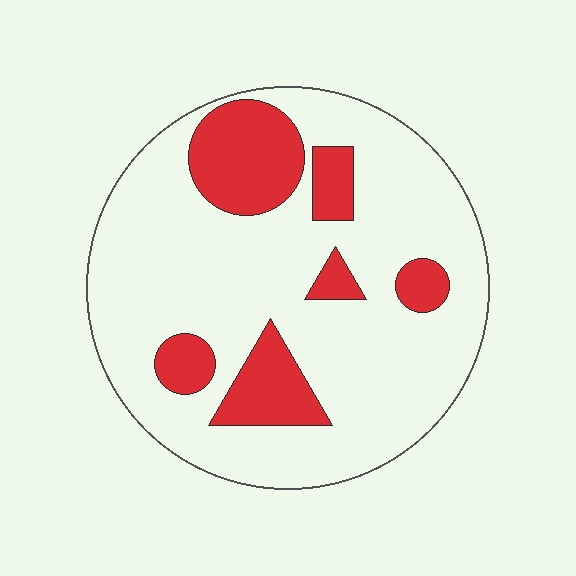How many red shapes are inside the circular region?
6.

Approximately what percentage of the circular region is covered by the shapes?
Approximately 20%.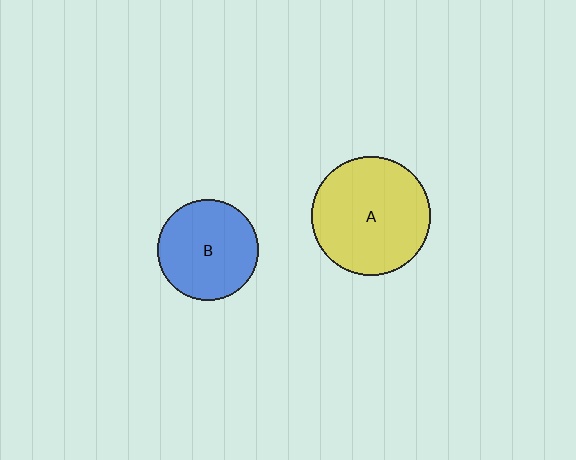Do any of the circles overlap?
No, none of the circles overlap.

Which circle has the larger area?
Circle A (yellow).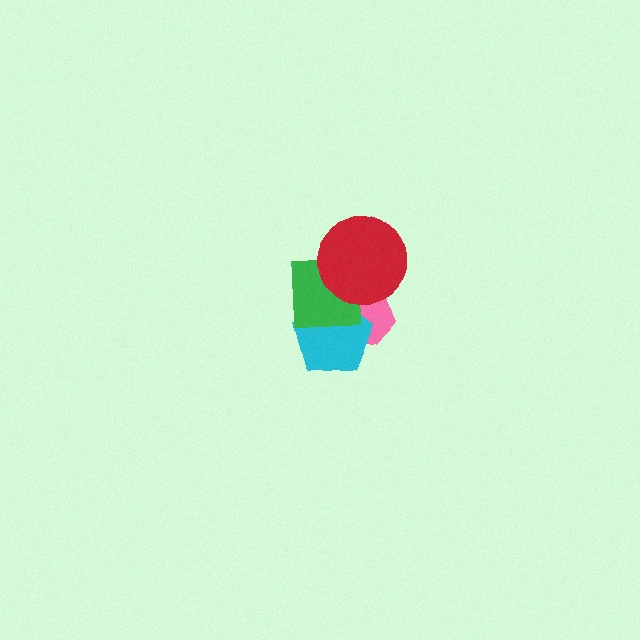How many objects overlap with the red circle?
2 objects overlap with the red circle.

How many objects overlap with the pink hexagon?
3 objects overlap with the pink hexagon.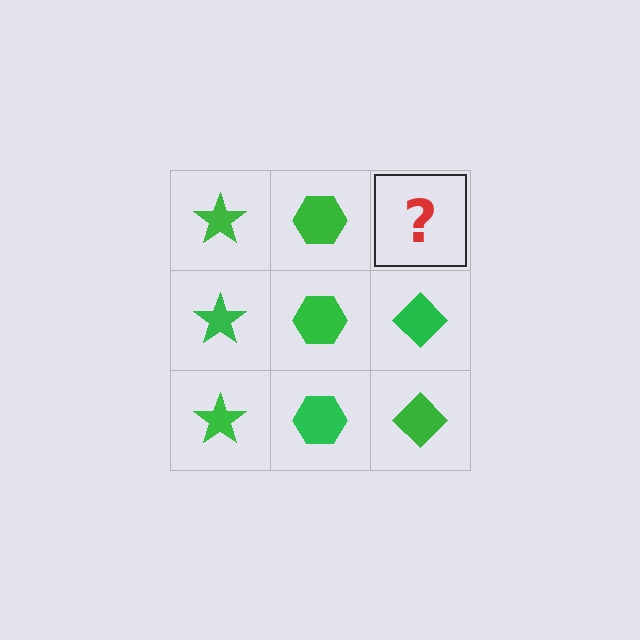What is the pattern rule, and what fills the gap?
The rule is that each column has a consistent shape. The gap should be filled with a green diamond.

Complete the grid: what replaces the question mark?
The question mark should be replaced with a green diamond.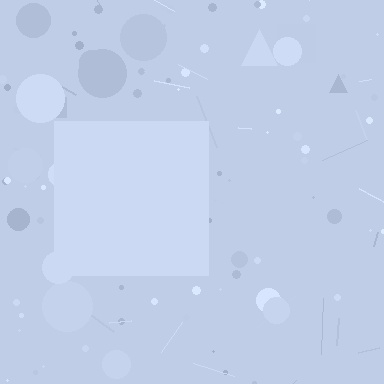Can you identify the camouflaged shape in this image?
The camouflaged shape is a square.